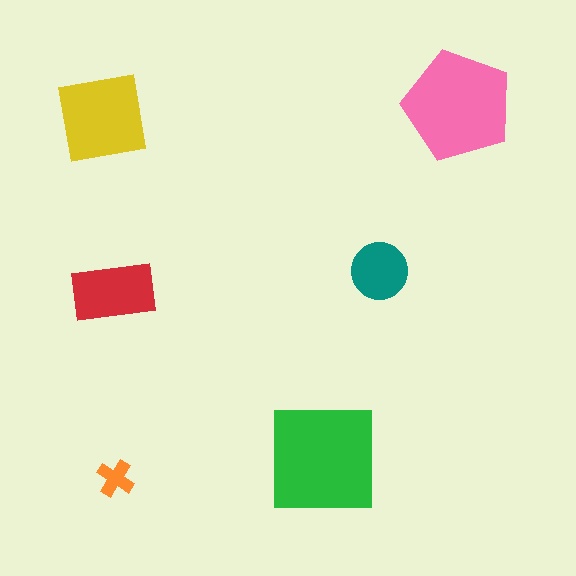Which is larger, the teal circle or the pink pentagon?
The pink pentagon.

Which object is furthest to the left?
The yellow square is leftmost.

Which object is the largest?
The green square.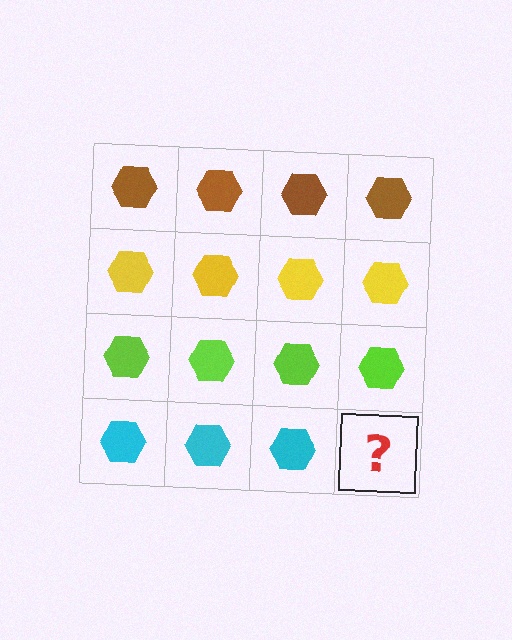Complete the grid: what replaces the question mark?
The question mark should be replaced with a cyan hexagon.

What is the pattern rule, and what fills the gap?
The rule is that each row has a consistent color. The gap should be filled with a cyan hexagon.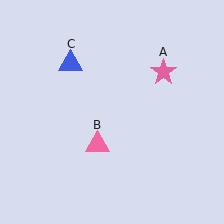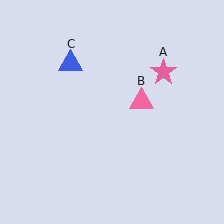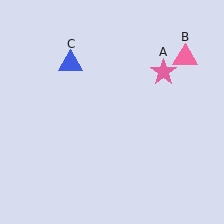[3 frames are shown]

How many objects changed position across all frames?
1 object changed position: pink triangle (object B).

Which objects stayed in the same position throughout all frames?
Pink star (object A) and blue triangle (object C) remained stationary.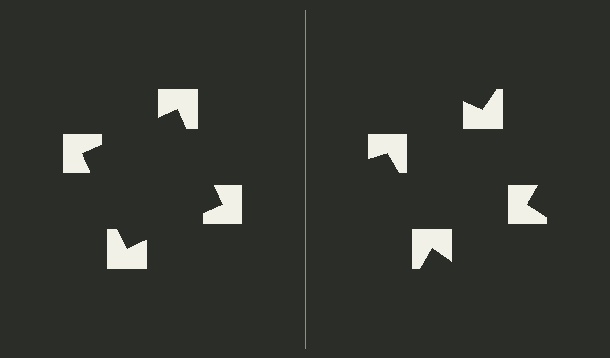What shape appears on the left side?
An illusory square.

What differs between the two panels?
The notched squares are positioned identically on both sides; only the wedge orientations differ. On the left they align to a square; on the right they are misaligned.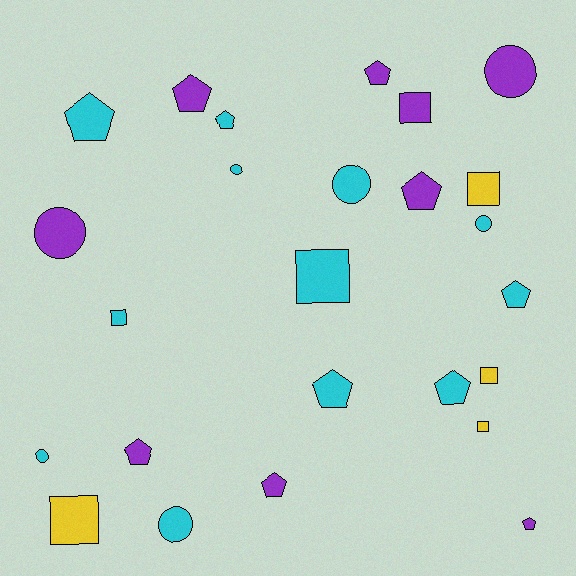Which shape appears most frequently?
Pentagon, with 11 objects.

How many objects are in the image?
There are 25 objects.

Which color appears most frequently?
Cyan, with 12 objects.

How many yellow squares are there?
There are 4 yellow squares.